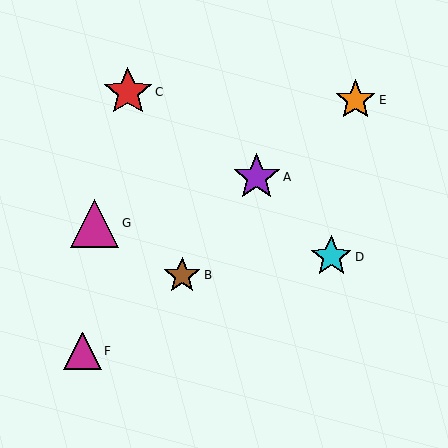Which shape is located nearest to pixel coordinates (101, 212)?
The magenta triangle (labeled G) at (95, 223) is nearest to that location.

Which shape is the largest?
The red star (labeled C) is the largest.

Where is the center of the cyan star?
The center of the cyan star is at (331, 257).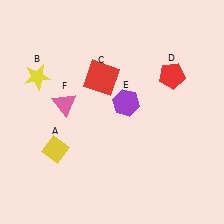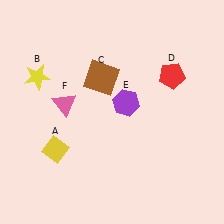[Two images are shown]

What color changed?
The square (C) changed from red in Image 1 to brown in Image 2.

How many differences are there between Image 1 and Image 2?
There is 1 difference between the two images.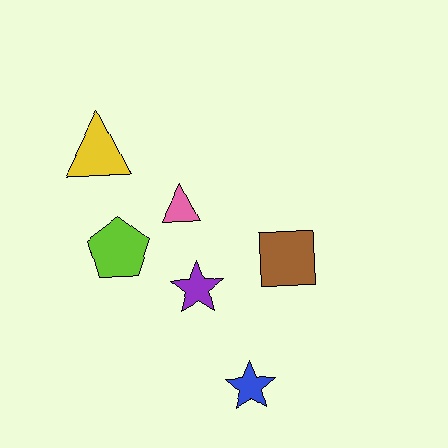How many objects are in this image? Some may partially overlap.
There are 6 objects.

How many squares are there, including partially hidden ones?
There is 1 square.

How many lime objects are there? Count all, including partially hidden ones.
There is 1 lime object.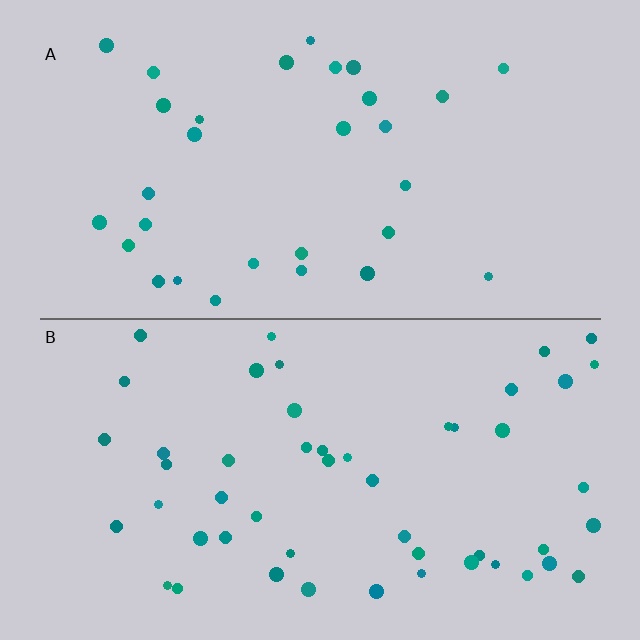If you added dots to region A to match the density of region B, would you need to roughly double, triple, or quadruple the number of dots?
Approximately double.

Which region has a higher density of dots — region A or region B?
B (the bottom).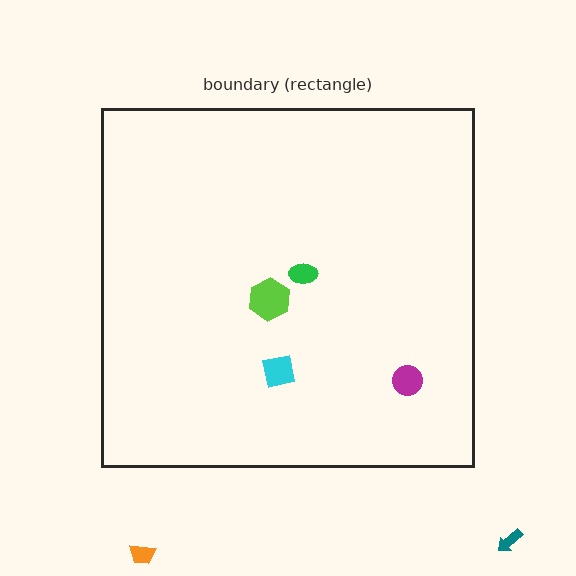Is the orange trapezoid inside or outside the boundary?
Outside.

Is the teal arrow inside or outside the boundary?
Outside.